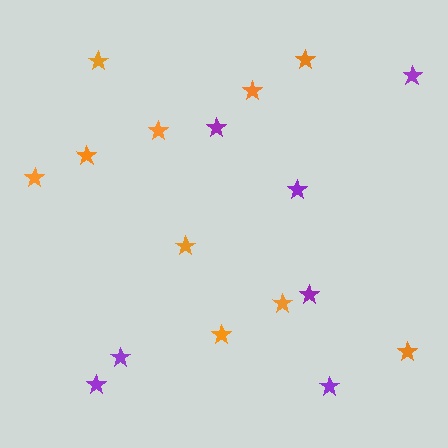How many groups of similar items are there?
There are 2 groups: one group of orange stars (10) and one group of purple stars (7).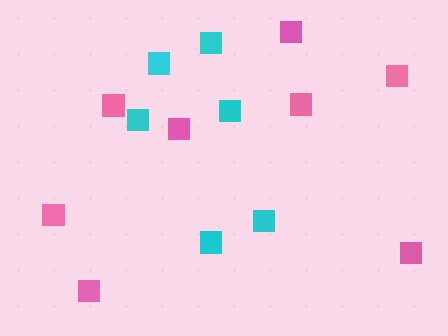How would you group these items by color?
There are 2 groups: one group of pink squares (8) and one group of cyan squares (6).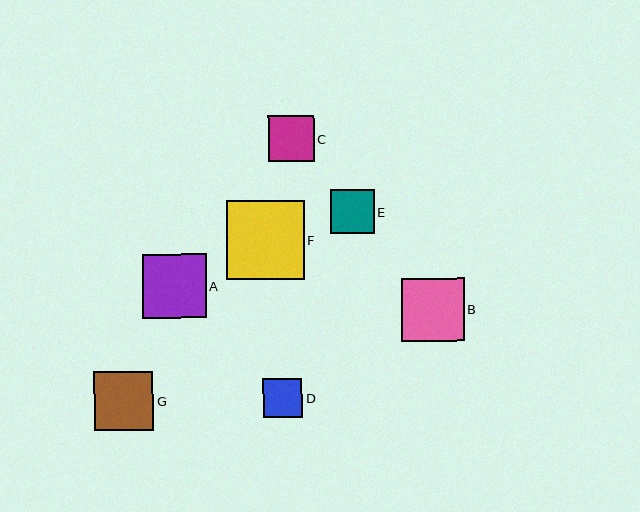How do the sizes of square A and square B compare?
Square A and square B are approximately the same size.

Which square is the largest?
Square F is the largest with a size of approximately 78 pixels.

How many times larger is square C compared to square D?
Square C is approximately 1.2 times the size of square D.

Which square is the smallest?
Square D is the smallest with a size of approximately 39 pixels.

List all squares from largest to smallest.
From largest to smallest: F, A, B, G, C, E, D.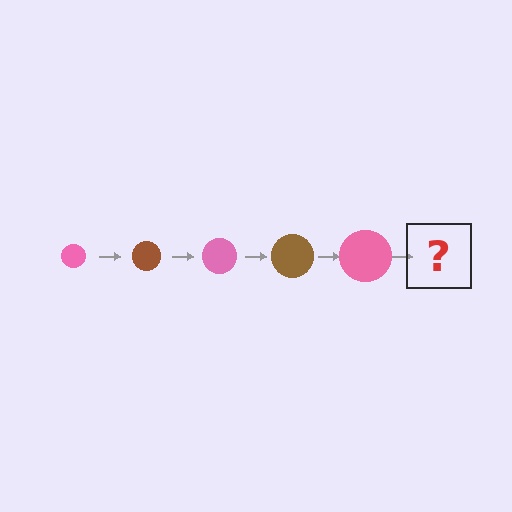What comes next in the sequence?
The next element should be a brown circle, larger than the previous one.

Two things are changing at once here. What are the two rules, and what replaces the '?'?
The two rules are that the circle grows larger each step and the color cycles through pink and brown. The '?' should be a brown circle, larger than the previous one.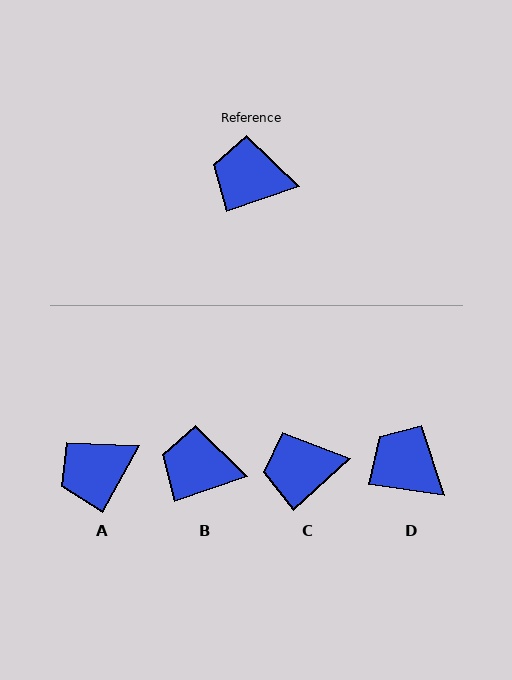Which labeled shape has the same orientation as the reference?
B.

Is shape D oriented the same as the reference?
No, it is off by about 27 degrees.